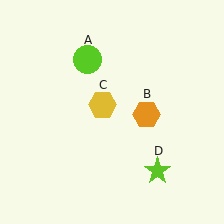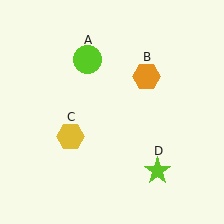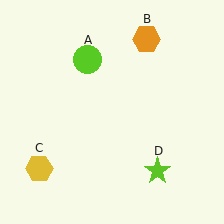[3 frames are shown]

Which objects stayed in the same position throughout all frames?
Lime circle (object A) and lime star (object D) remained stationary.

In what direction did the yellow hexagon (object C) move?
The yellow hexagon (object C) moved down and to the left.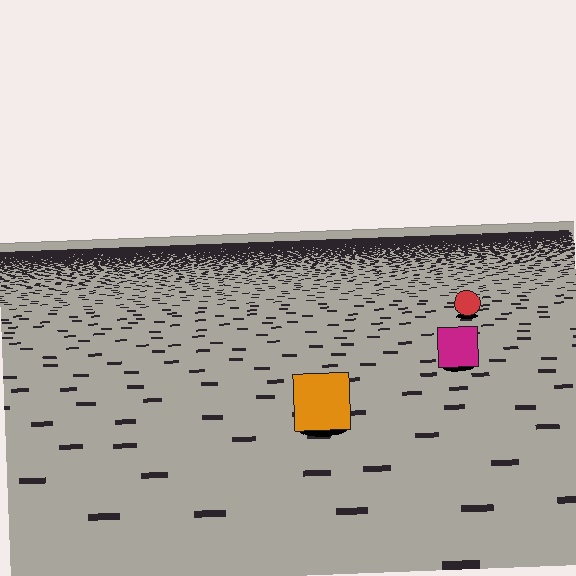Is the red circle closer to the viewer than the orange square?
No. The orange square is closer — you can tell from the texture gradient: the ground texture is coarser near it.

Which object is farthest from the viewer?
The red circle is farthest from the viewer. It appears smaller and the ground texture around it is denser.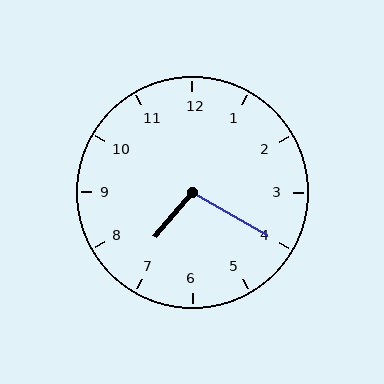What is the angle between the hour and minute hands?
Approximately 100 degrees.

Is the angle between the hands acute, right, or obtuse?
It is obtuse.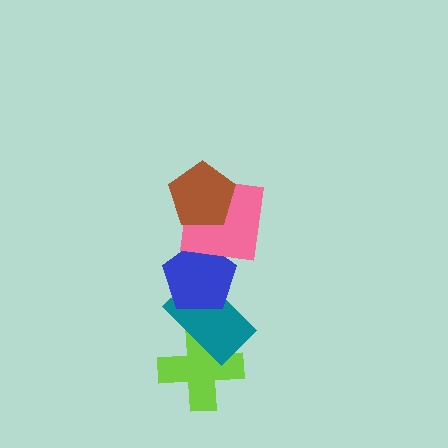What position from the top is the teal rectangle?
The teal rectangle is 4th from the top.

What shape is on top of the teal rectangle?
The blue pentagon is on top of the teal rectangle.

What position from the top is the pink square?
The pink square is 2nd from the top.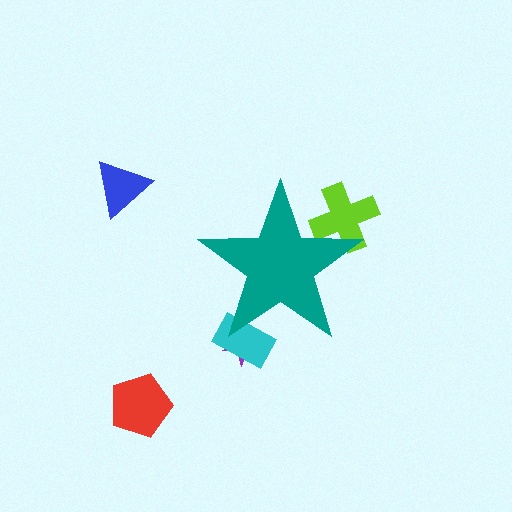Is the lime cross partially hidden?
Yes, the lime cross is partially hidden behind the teal star.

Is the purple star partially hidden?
Yes, the purple star is partially hidden behind the teal star.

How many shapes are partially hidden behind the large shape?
3 shapes are partially hidden.